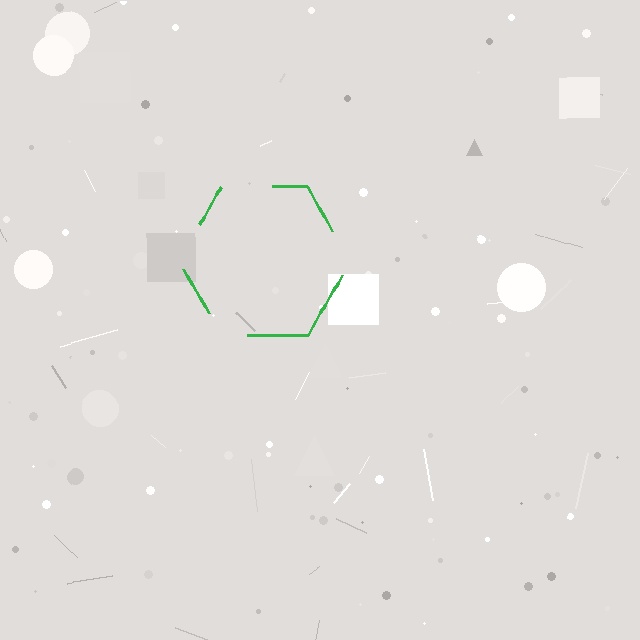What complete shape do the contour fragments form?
The contour fragments form a hexagon.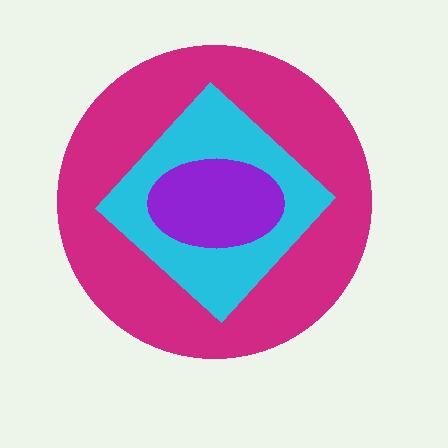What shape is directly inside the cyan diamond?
The purple ellipse.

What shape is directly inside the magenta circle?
The cyan diamond.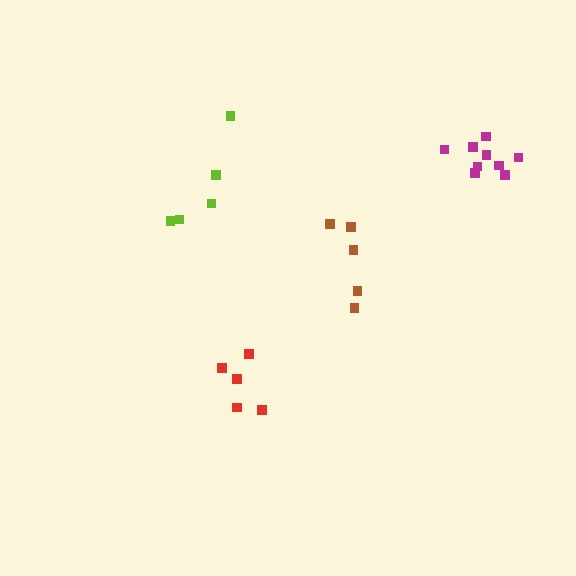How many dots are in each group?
Group 1: 5 dots, Group 2: 5 dots, Group 3: 5 dots, Group 4: 9 dots (24 total).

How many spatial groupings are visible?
There are 4 spatial groupings.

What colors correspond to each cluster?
The clusters are colored: brown, lime, red, magenta.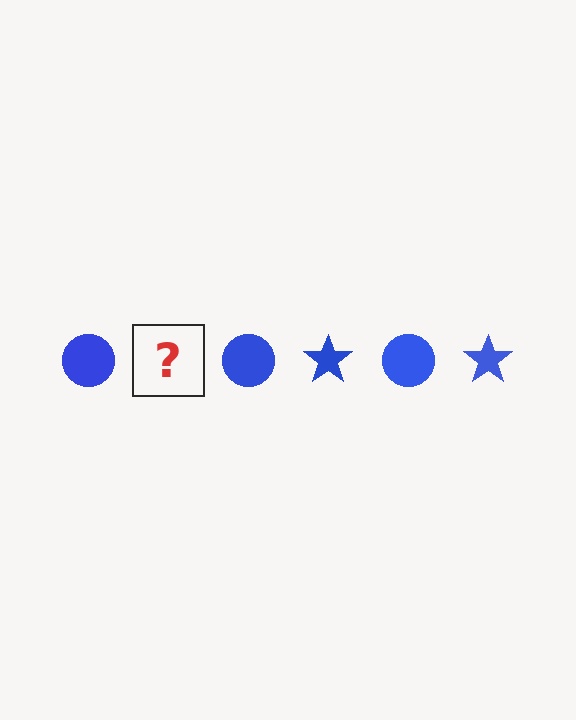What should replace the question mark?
The question mark should be replaced with a blue star.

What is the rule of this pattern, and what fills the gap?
The rule is that the pattern cycles through circle, star shapes in blue. The gap should be filled with a blue star.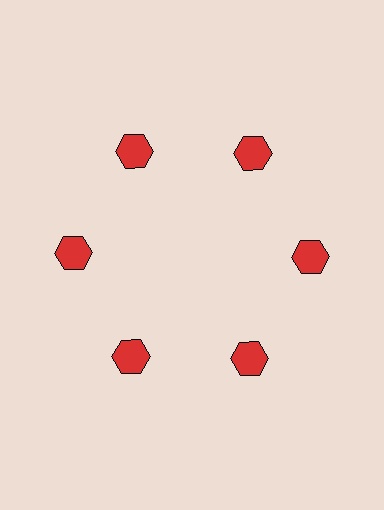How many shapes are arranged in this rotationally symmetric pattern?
There are 6 shapes, arranged in 6 groups of 1.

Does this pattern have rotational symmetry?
Yes, this pattern has 6-fold rotational symmetry. It looks the same after rotating 60 degrees around the center.